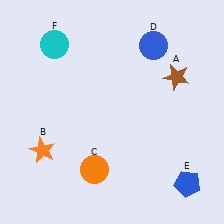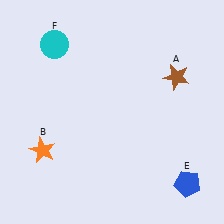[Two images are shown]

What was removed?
The orange circle (C), the blue circle (D) were removed in Image 2.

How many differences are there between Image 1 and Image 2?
There are 2 differences between the two images.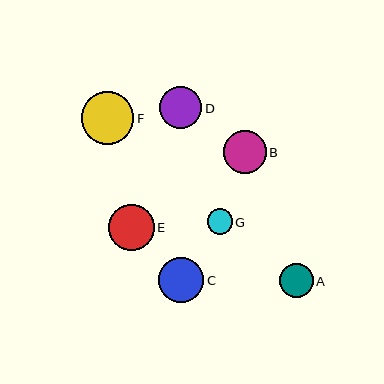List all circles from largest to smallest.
From largest to smallest: F, E, C, B, D, A, G.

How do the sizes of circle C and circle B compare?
Circle C and circle B are approximately the same size.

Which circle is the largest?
Circle F is the largest with a size of approximately 52 pixels.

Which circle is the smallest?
Circle G is the smallest with a size of approximately 25 pixels.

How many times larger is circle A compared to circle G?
Circle A is approximately 1.3 times the size of circle G.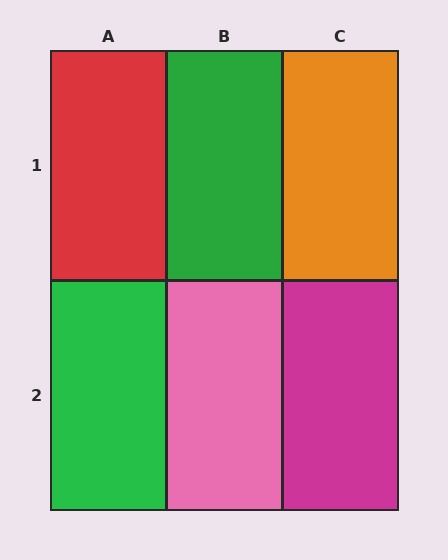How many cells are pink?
1 cell is pink.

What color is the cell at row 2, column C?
Magenta.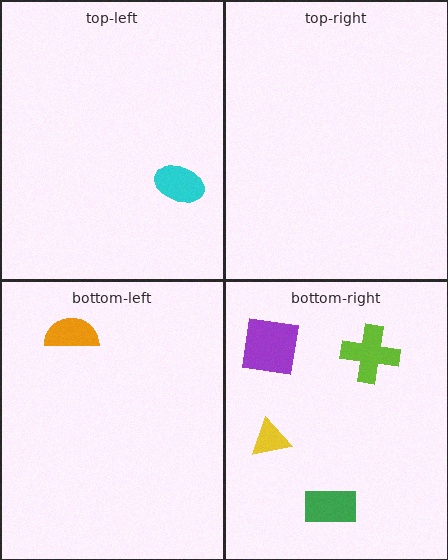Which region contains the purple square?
The bottom-right region.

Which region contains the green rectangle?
The bottom-right region.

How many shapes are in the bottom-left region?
1.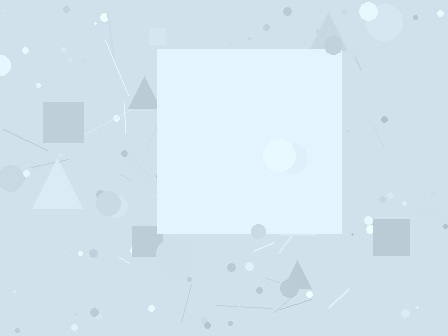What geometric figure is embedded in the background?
A square is embedded in the background.